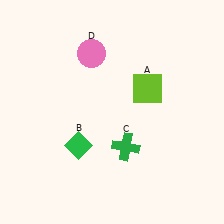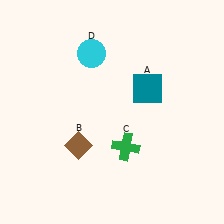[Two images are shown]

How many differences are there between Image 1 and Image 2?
There are 3 differences between the two images.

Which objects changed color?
A changed from lime to teal. B changed from green to brown. D changed from pink to cyan.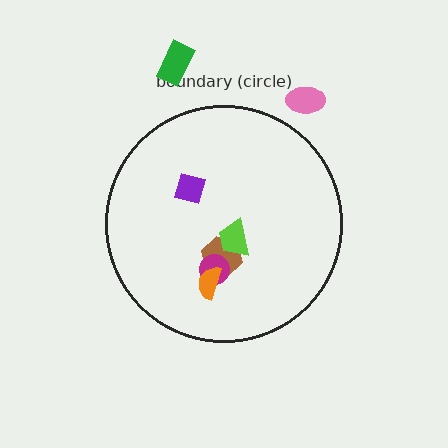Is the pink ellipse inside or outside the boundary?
Outside.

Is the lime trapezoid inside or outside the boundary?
Inside.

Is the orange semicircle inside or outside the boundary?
Inside.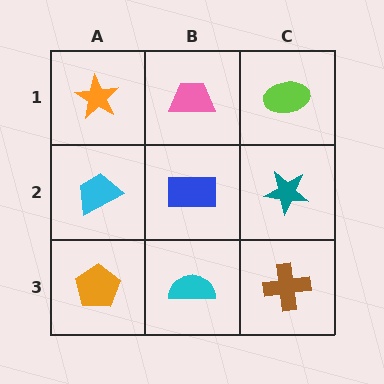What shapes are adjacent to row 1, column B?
A blue rectangle (row 2, column B), an orange star (row 1, column A), a lime ellipse (row 1, column C).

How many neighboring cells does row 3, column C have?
2.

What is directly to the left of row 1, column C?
A pink trapezoid.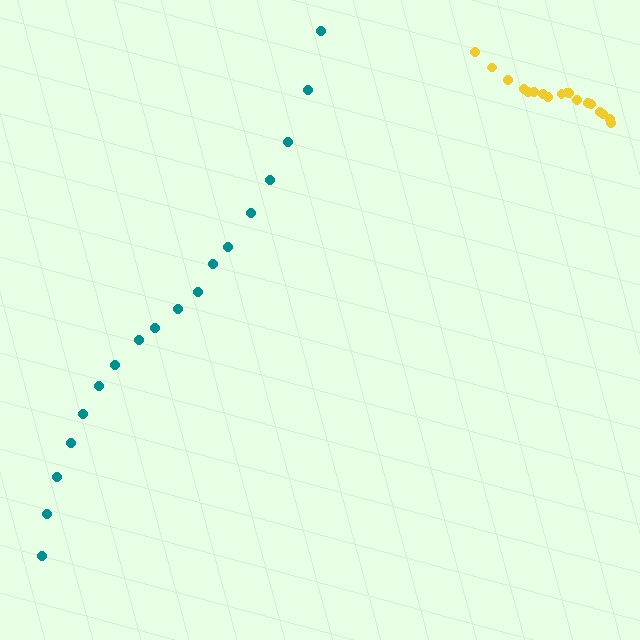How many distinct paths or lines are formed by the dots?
There are 2 distinct paths.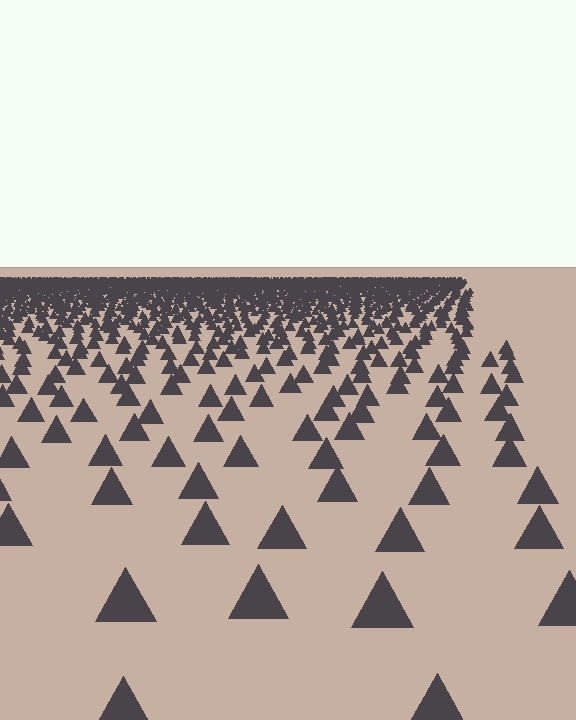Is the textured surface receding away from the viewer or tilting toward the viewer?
The surface is receding away from the viewer. Texture elements get smaller and denser toward the top.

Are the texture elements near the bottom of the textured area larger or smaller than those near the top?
Larger. Near the bottom, elements are closer to the viewer and appear at a bigger on-screen size.